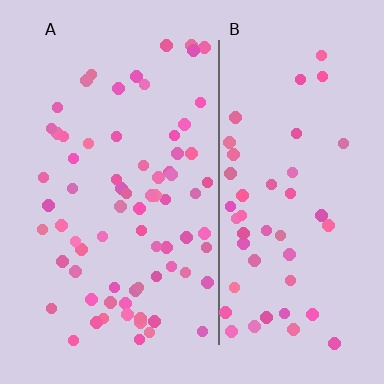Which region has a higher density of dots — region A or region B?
A (the left).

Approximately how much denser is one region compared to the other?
Approximately 1.5× — region A over region B.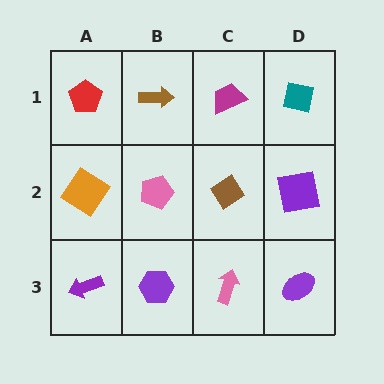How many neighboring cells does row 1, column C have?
3.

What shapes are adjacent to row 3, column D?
A purple square (row 2, column D), a pink arrow (row 3, column C).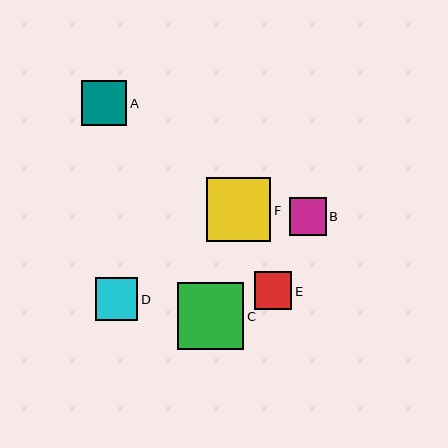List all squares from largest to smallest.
From largest to smallest: C, F, A, D, B, E.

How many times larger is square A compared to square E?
Square A is approximately 1.2 times the size of square E.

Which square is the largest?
Square C is the largest with a size of approximately 67 pixels.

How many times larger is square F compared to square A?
Square F is approximately 1.4 times the size of square A.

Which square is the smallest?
Square E is the smallest with a size of approximately 37 pixels.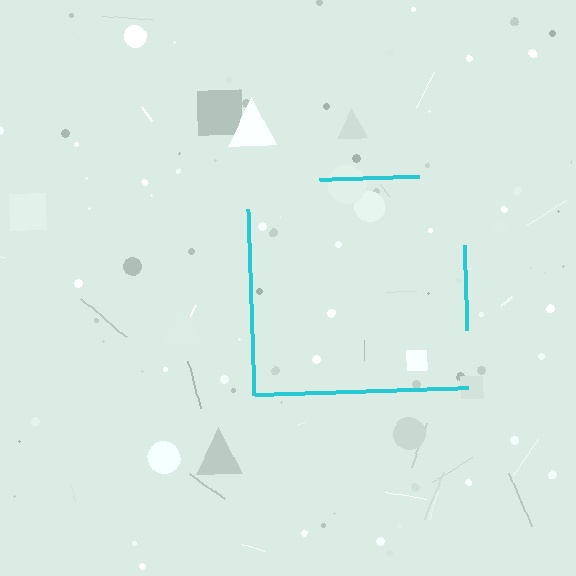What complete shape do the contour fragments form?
The contour fragments form a square.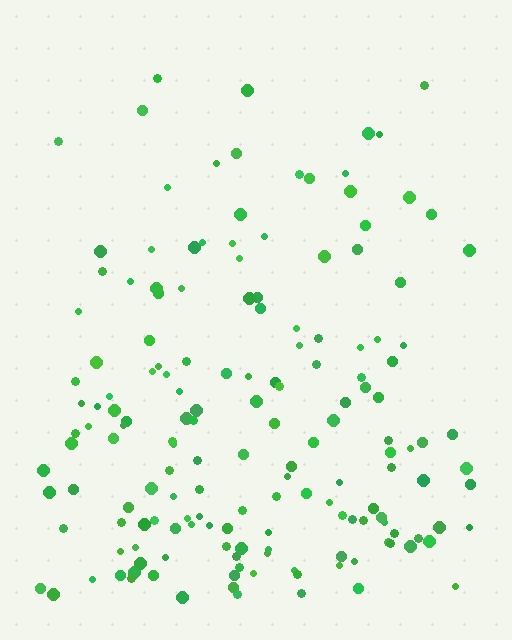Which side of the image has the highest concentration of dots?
The bottom.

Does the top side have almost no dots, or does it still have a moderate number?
Still a moderate number, just noticeably fewer than the bottom.